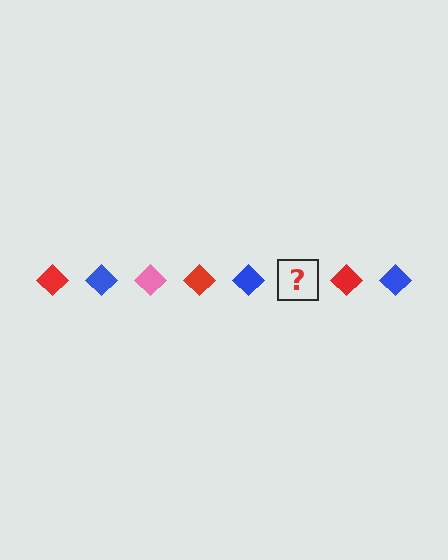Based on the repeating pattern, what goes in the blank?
The blank should be a pink diamond.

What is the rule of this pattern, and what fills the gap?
The rule is that the pattern cycles through red, blue, pink diamonds. The gap should be filled with a pink diamond.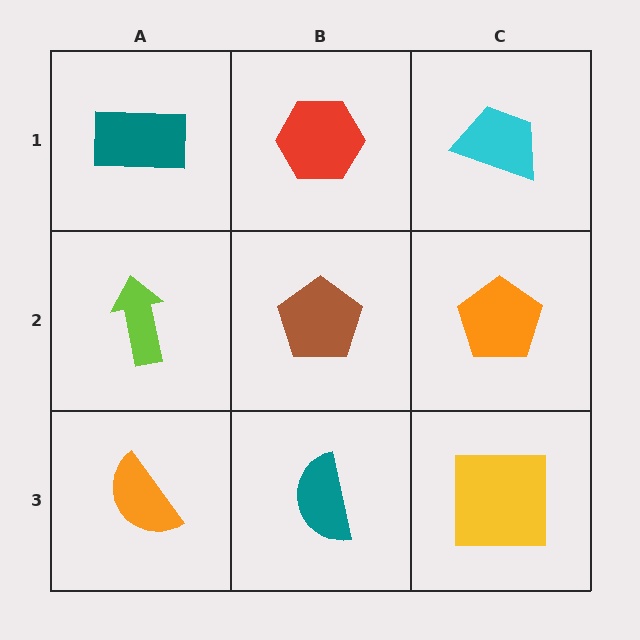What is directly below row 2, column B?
A teal semicircle.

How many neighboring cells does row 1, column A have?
2.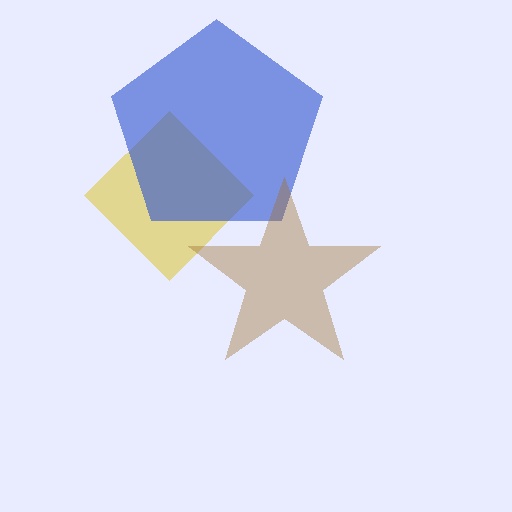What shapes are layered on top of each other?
The layered shapes are: a yellow diamond, a blue pentagon, a brown star.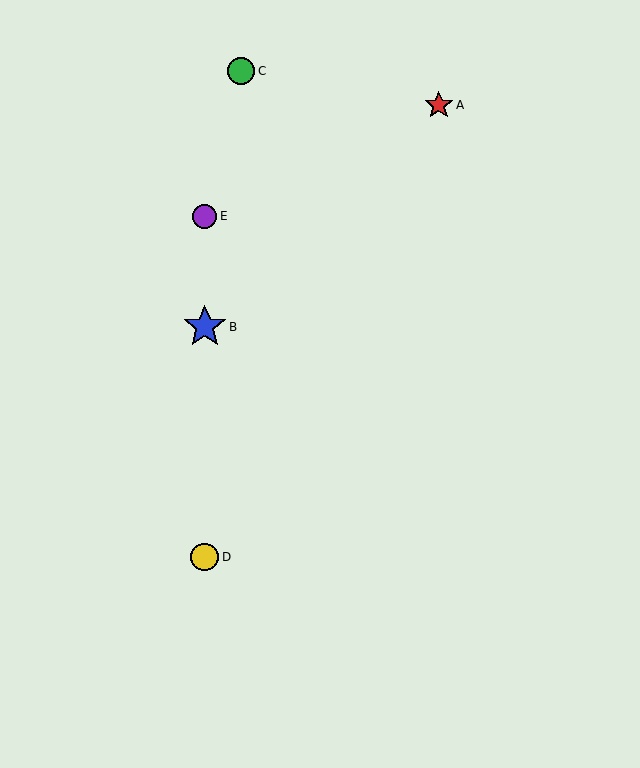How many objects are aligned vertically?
3 objects (B, D, E) are aligned vertically.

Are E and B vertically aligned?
Yes, both are at x≈205.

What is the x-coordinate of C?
Object C is at x≈241.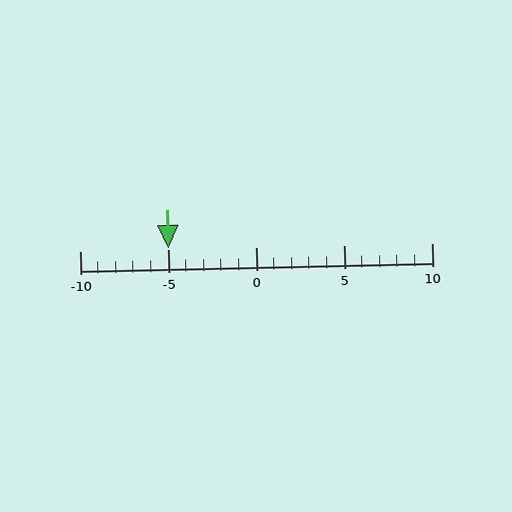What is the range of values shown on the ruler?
The ruler shows values from -10 to 10.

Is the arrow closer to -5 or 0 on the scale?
The arrow is closer to -5.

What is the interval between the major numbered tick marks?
The major tick marks are spaced 5 units apart.